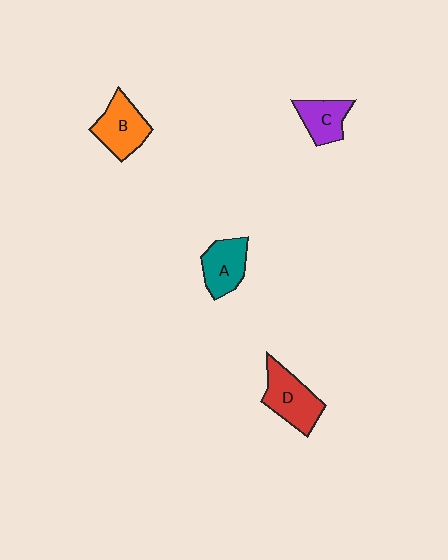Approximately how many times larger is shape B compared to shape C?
Approximately 1.3 times.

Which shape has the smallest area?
Shape C (purple).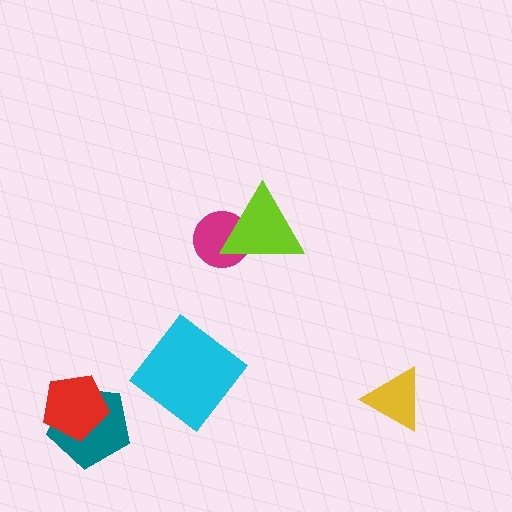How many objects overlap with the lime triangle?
1 object overlaps with the lime triangle.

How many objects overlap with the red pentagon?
1 object overlaps with the red pentagon.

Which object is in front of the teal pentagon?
The red pentagon is in front of the teal pentagon.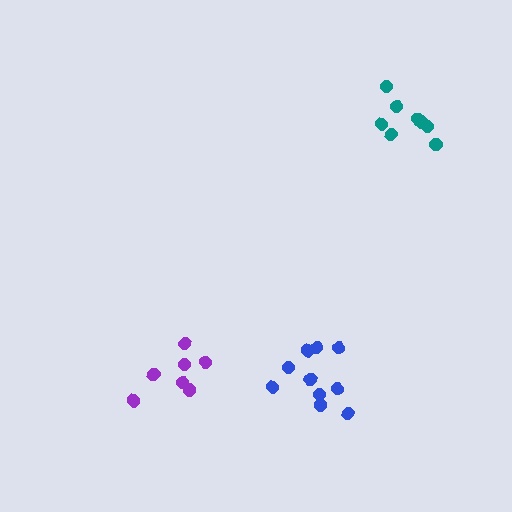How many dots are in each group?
Group 1: 7 dots, Group 2: 10 dots, Group 3: 8 dots (25 total).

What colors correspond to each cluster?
The clusters are colored: purple, blue, teal.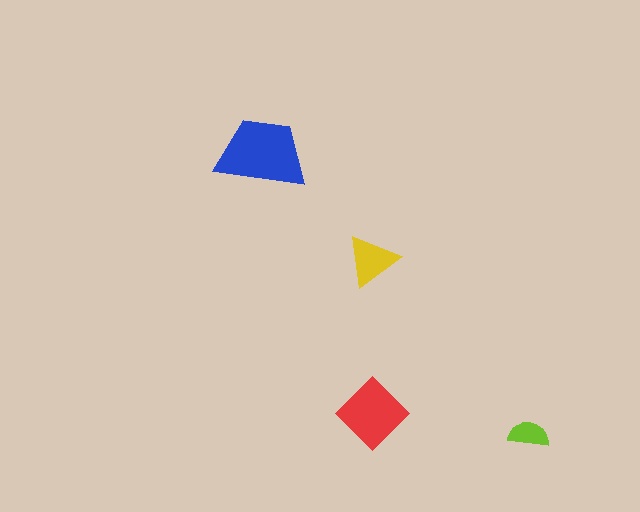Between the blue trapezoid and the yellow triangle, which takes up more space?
The blue trapezoid.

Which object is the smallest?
The lime semicircle.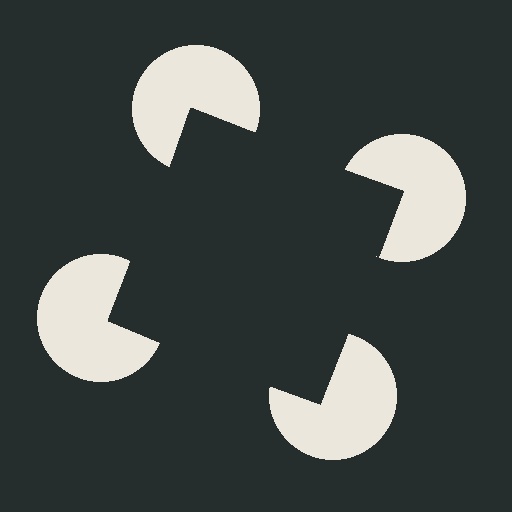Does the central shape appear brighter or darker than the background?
It typically appears slightly darker than the background, even though no actual brightness change is drawn.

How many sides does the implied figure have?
4 sides.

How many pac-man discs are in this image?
There are 4 — one at each vertex of the illusory square.